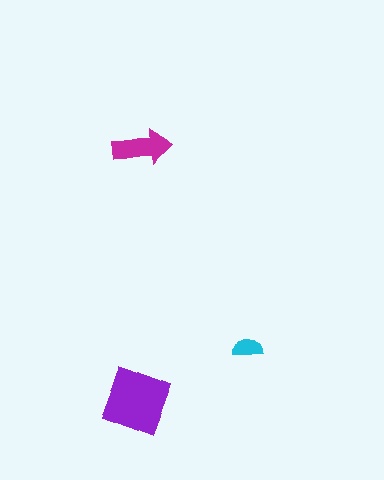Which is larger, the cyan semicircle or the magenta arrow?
The magenta arrow.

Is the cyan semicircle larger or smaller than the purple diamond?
Smaller.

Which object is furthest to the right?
The cyan semicircle is rightmost.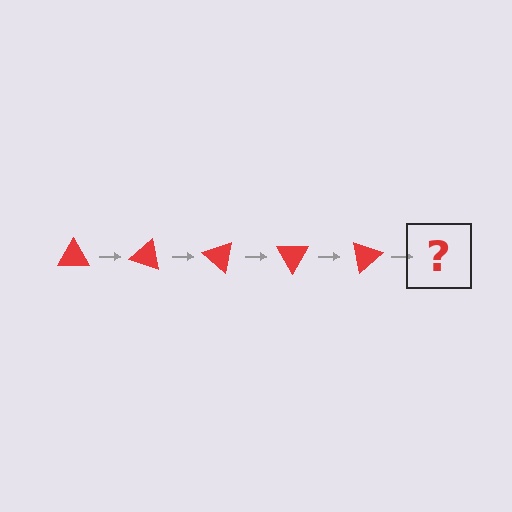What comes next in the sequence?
The next element should be a red triangle rotated 100 degrees.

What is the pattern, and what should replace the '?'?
The pattern is that the triangle rotates 20 degrees each step. The '?' should be a red triangle rotated 100 degrees.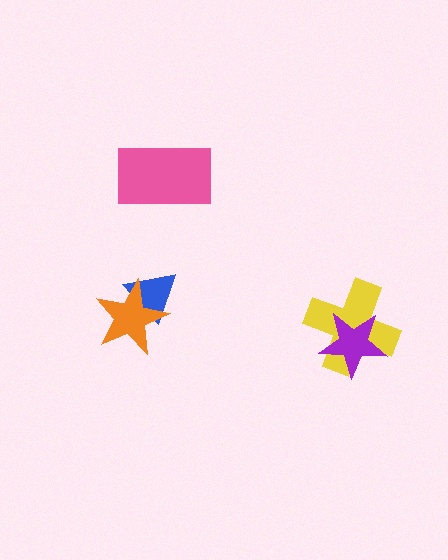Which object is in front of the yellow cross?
The purple star is in front of the yellow cross.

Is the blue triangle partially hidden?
Yes, it is partially covered by another shape.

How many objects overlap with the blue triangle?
1 object overlaps with the blue triangle.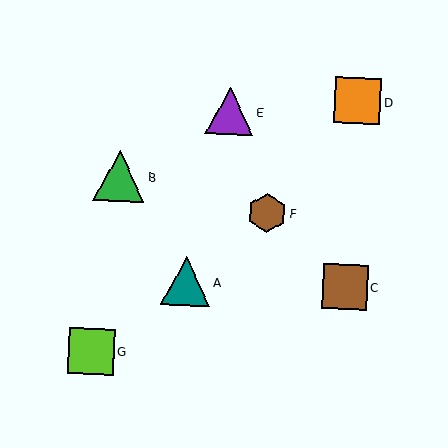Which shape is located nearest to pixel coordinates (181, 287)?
The teal triangle (labeled A) at (186, 281) is nearest to that location.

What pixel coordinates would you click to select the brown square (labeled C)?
Click at (345, 287) to select the brown square C.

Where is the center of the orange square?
The center of the orange square is at (358, 101).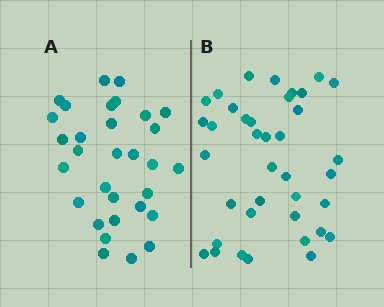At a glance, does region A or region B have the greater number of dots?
Region B (the right region) has more dots.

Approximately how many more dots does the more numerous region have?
Region B has roughly 8 or so more dots than region A.